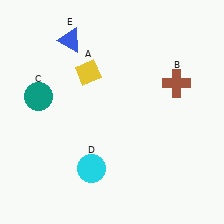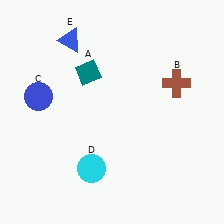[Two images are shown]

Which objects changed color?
A changed from yellow to teal. C changed from teal to blue.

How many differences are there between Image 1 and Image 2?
There are 2 differences between the two images.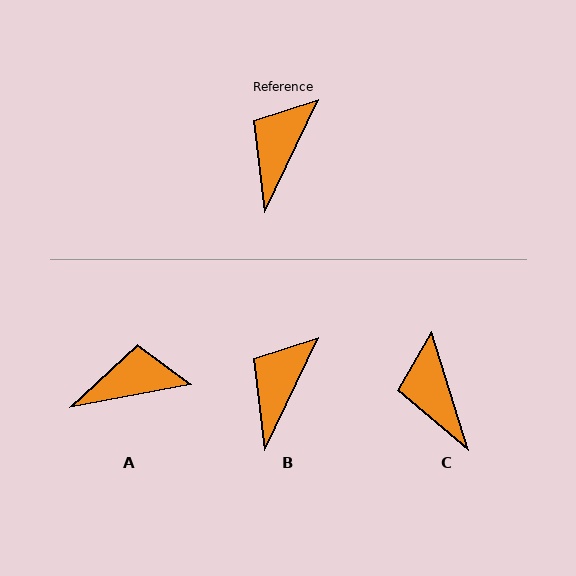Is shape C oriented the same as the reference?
No, it is off by about 42 degrees.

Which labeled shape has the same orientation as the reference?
B.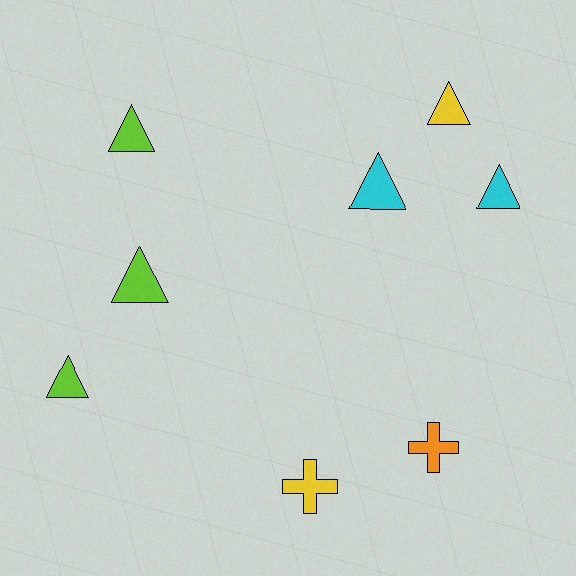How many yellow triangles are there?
There is 1 yellow triangle.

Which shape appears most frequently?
Triangle, with 6 objects.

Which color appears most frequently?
Lime, with 3 objects.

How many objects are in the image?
There are 8 objects.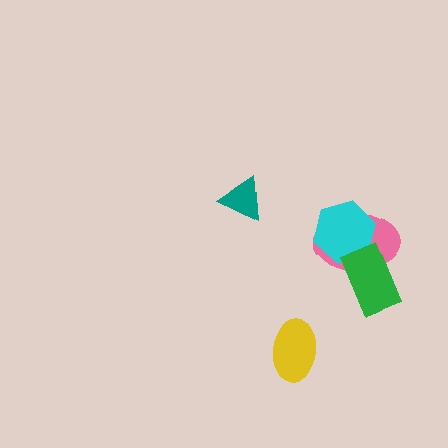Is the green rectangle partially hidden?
No, no other shape covers it.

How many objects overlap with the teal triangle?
0 objects overlap with the teal triangle.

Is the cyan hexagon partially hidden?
Yes, it is partially covered by another shape.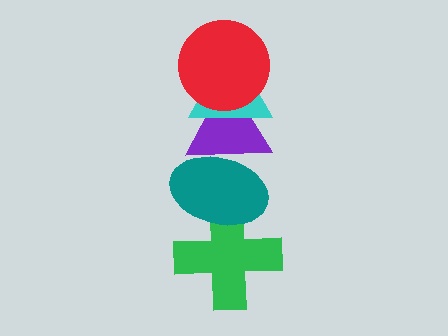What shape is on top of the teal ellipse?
The purple triangle is on top of the teal ellipse.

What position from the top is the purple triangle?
The purple triangle is 3rd from the top.